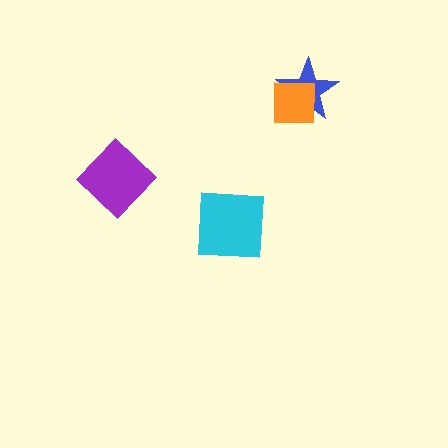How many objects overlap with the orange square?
1 object overlaps with the orange square.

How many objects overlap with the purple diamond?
0 objects overlap with the purple diamond.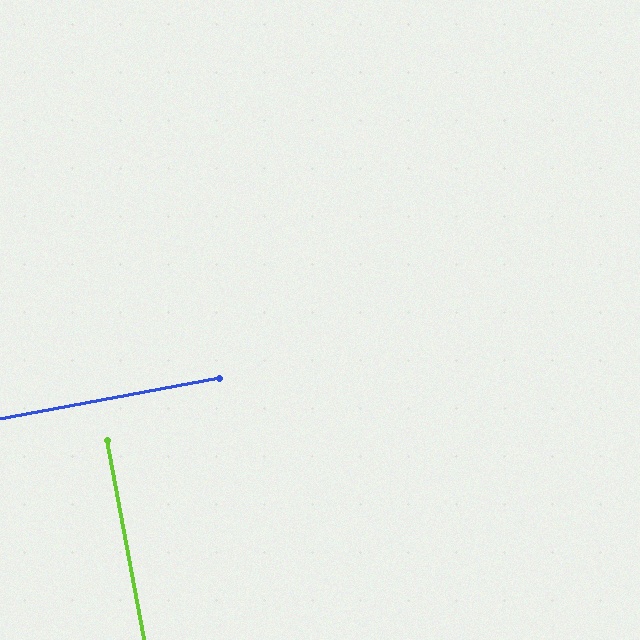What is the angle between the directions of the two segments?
Approximately 90 degrees.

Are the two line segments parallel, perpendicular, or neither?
Perpendicular — they meet at approximately 90°.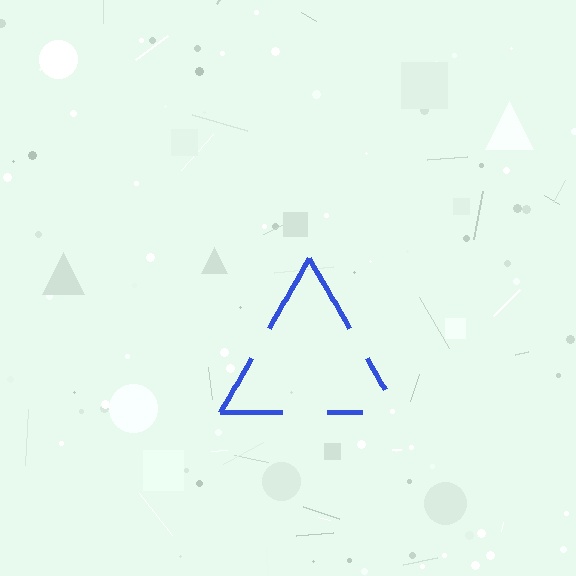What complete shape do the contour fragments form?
The contour fragments form a triangle.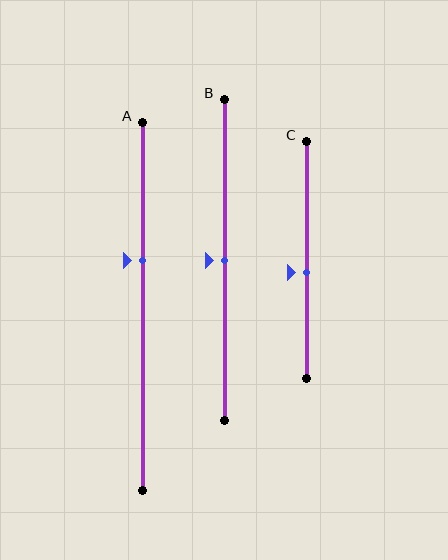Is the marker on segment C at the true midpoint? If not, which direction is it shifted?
No, the marker on segment C is shifted downward by about 5% of the segment length.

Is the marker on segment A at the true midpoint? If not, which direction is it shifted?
No, the marker on segment A is shifted upward by about 13% of the segment length.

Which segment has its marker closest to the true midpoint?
Segment B has its marker closest to the true midpoint.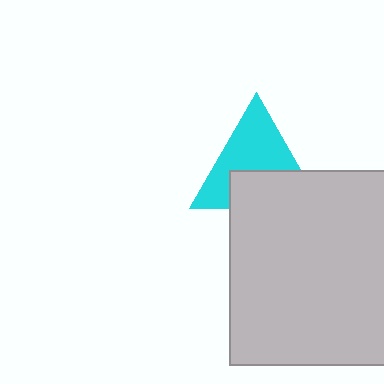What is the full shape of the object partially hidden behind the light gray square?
The partially hidden object is a cyan triangle.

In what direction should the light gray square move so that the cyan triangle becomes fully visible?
The light gray square should move down. That is the shortest direction to clear the overlap and leave the cyan triangle fully visible.